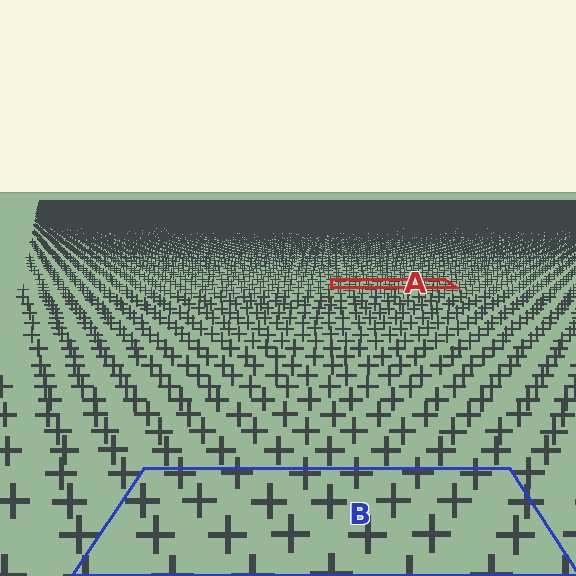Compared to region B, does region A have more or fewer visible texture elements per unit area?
Region A has more texture elements per unit area — they are packed more densely because it is farther away.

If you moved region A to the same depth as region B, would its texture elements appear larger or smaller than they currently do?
They would appear larger. At a closer depth, the same texture elements are projected at a bigger on-screen size.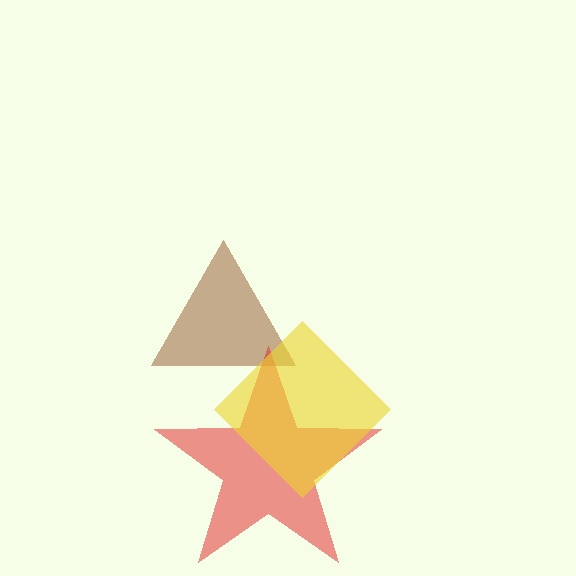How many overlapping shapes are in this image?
There are 3 overlapping shapes in the image.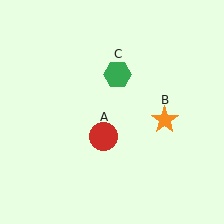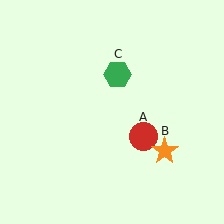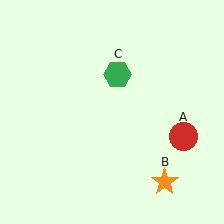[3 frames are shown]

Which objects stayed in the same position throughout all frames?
Green hexagon (object C) remained stationary.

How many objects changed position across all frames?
2 objects changed position: red circle (object A), orange star (object B).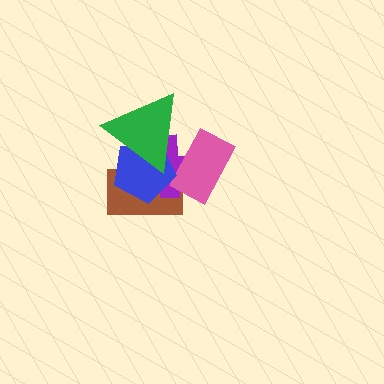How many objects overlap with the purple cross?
4 objects overlap with the purple cross.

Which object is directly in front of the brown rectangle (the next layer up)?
The purple cross is directly in front of the brown rectangle.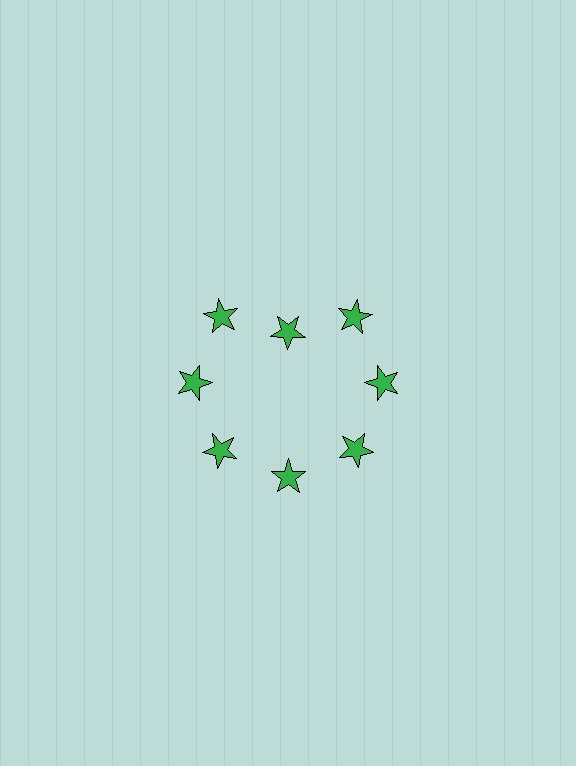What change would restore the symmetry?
The symmetry would be restored by moving it outward, back onto the ring so that all 8 stars sit at equal angles and equal distance from the center.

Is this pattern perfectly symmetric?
No. The 8 green stars are arranged in a ring, but one element near the 12 o'clock position is pulled inward toward the center, breaking the 8-fold rotational symmetry.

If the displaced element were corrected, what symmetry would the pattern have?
It would have 8-fold rotational symmetry — the pattern would map onto itself every 45 degrees.